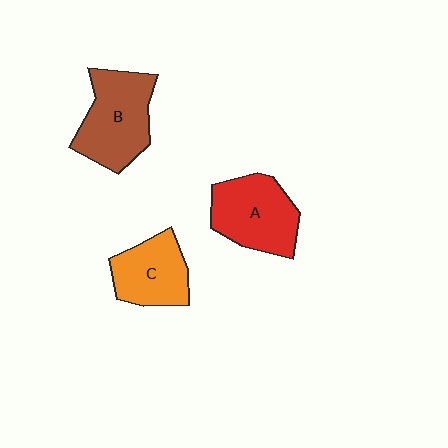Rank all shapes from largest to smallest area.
From largest to smallest: B (brown), A (red), C (orange).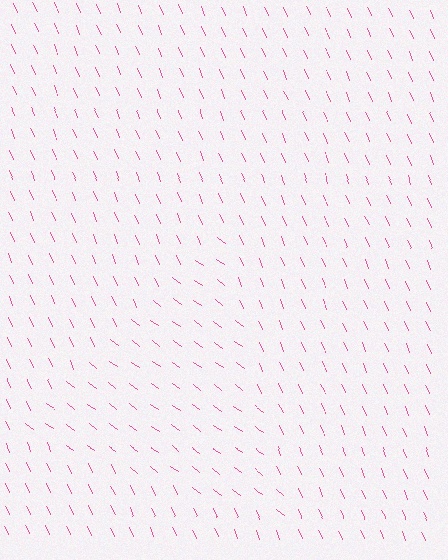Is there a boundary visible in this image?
Yes, there is a texture boundary formed by a change in line orientation.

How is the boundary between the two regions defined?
The boundary is defined purely by a change in line orientation (approximately 31 degrees difference). All lines are the same color and thickness.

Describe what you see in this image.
The image is filled with small pink line segments. A triangle region in the image has lines oriented differently from the surrounding lines, creating a visible texture boundary.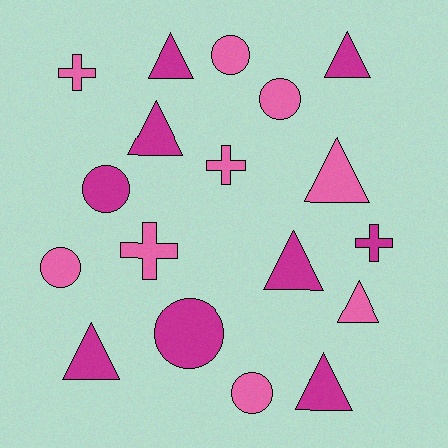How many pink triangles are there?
There are 2 pink triangles.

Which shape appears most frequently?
Triangle, with 8 objects.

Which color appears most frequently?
Magenta, with 9 objects.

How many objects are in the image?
There are 18 objects.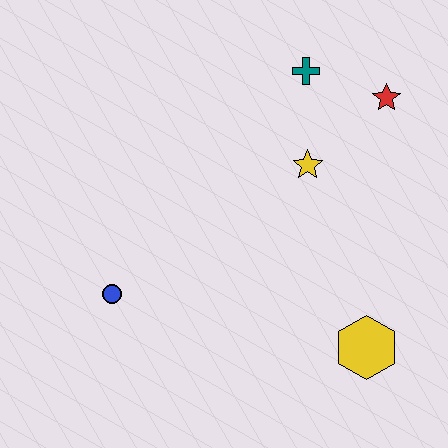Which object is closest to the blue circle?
The yellow star is closest to the blue circle.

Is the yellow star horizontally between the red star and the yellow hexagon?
No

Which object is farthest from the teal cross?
The blue circle is farthest from the teal cross.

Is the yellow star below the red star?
Yes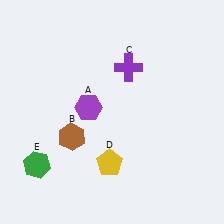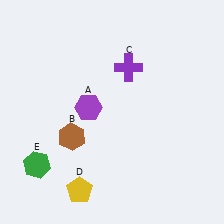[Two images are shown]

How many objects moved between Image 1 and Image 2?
1 object moved between the two images.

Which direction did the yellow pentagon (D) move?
The yellow pentagon (D) moved left.